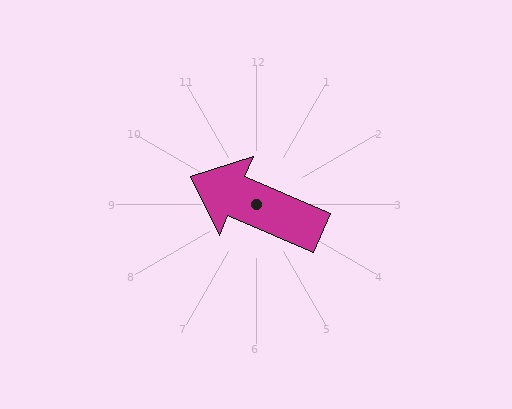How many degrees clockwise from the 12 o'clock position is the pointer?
Approximately 293 degrees.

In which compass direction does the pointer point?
Northwest.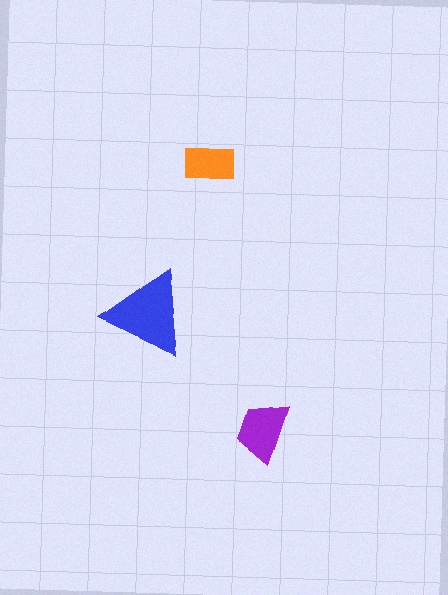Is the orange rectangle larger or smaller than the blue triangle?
Smaller.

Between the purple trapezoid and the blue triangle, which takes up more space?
The blue triangle.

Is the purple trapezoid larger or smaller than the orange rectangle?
Larger.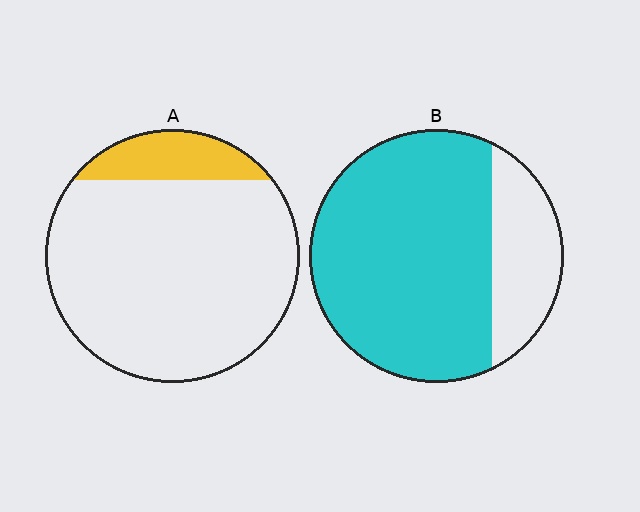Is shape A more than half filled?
No.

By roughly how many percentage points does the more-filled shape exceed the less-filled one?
By roughly 65 percentage points (B over A).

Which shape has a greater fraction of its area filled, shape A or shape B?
Shape B.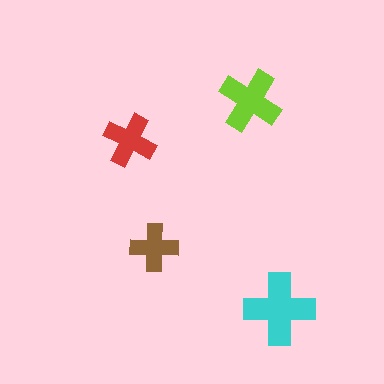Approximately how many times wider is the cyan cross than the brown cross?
About 1.5 times wider.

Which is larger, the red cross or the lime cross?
The lime one.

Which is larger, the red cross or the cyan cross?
The cyan one.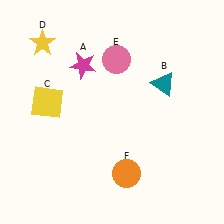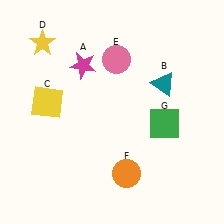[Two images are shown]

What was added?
A green square (G) was added in Image 2.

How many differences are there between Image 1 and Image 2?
There is 1 difference between the two images.